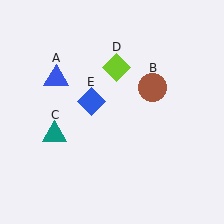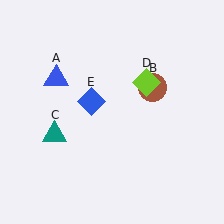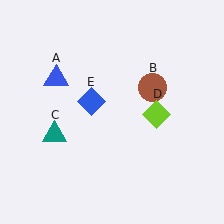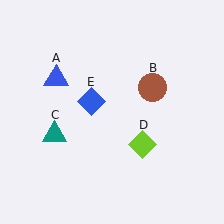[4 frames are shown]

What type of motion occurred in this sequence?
The lime diamond (object D) rotated clockwise around the center of the scene.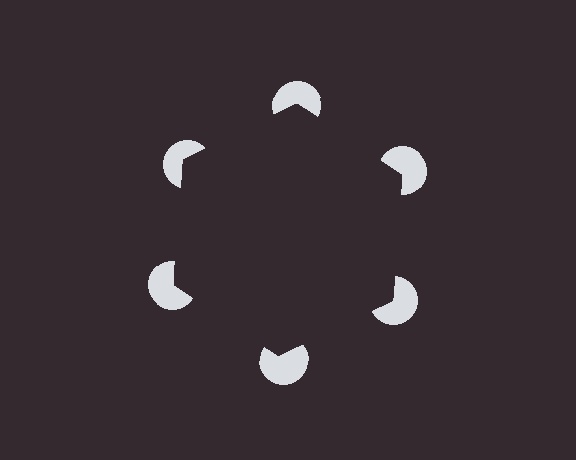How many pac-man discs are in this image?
There are 6 — one at each vertex of the illusory hexagon.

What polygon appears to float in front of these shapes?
An illusory hexagon — its edges are inferred from the aligned wedge cuts in the pac-man discs, not physically drawn.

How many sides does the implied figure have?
6 sides.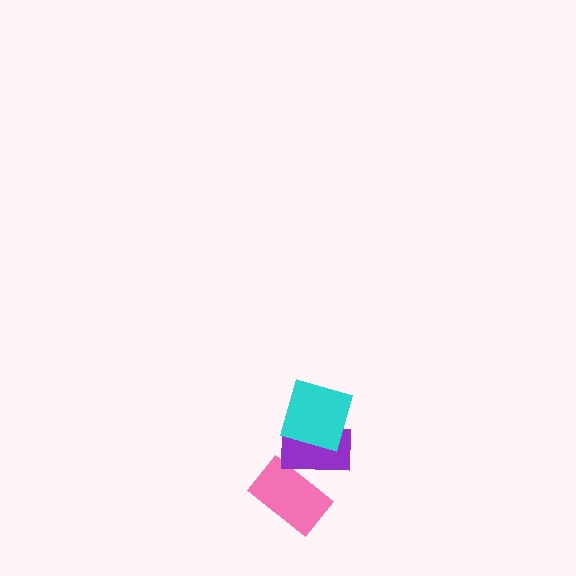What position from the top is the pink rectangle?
The pink rectangle is 3rd from the top.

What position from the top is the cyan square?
The cyan square is 1st from the top.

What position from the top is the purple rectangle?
The purple rectangle is 2nd from the top.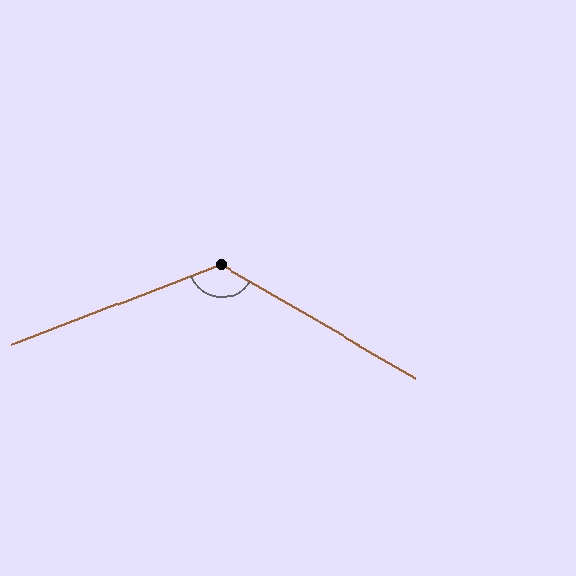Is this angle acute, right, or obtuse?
It is obtuse.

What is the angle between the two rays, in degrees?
Approximately 129 degrees.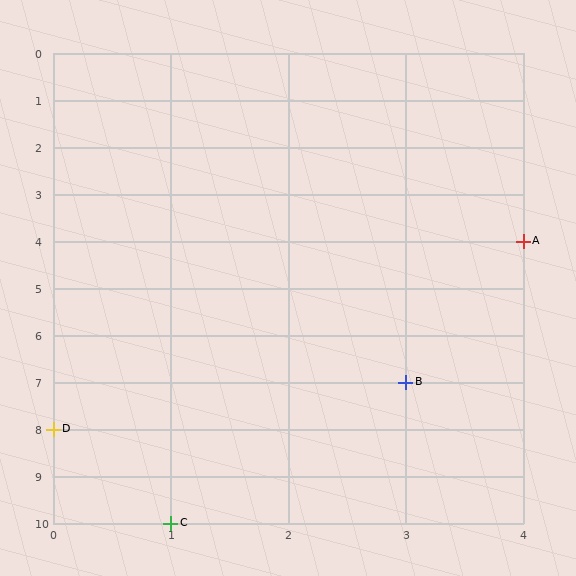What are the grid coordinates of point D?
Point D is at grid coordinates (0, 8).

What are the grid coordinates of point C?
Point C is at grid coordinates (1, 10).